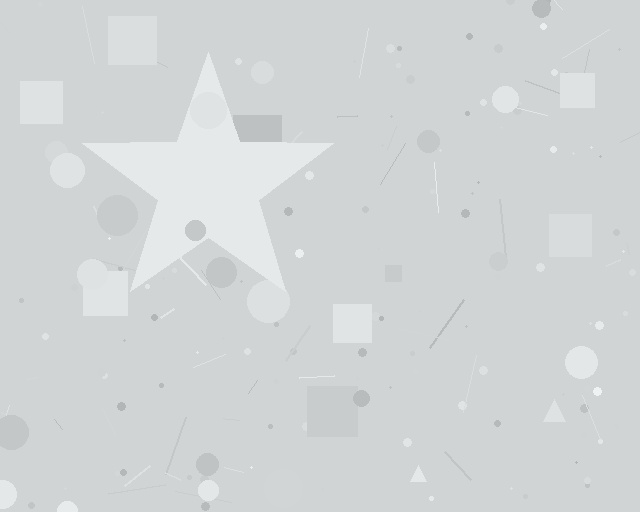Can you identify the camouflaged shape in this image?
The camouflaged shape is a star.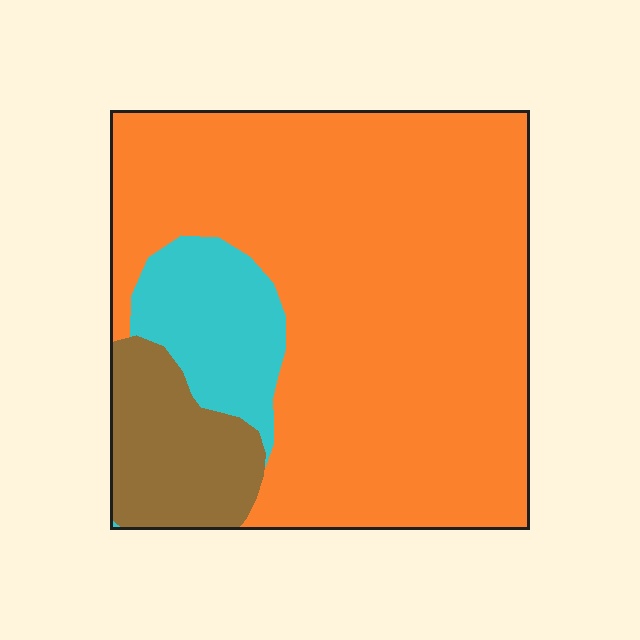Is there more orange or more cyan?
Orange.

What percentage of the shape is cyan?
Cyan takes up less than a sixth of the shape.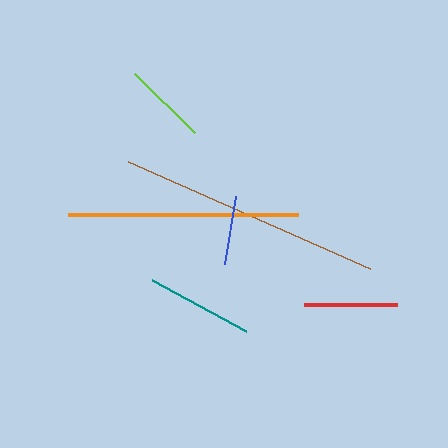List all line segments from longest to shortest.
From longest to shortest: brown, orange, teal, red, lime, blue.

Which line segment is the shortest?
The blue line is the shortest at approximately 69 pixels.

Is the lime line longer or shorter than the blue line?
The lime line is longer than the blue line.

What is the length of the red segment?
The red segment is approximately 93 pixels long.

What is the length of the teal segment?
The teal segment is approximately 108 pixels long.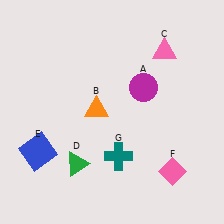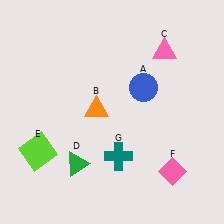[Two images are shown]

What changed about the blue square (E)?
In Image 1, E is blue. In Image 2, it changed to lime.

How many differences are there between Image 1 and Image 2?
There are 2 differences between the two images.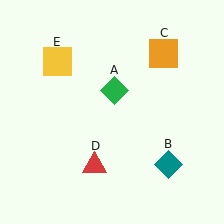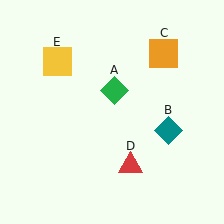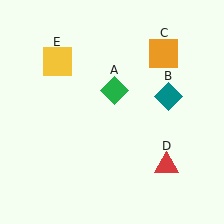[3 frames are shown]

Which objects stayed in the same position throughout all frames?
Green diamond (object A) and orange square (object C) and yellow square (object E) remained stationary.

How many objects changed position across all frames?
2 objects changed position: teal diamond (object B), red triangle (object D).